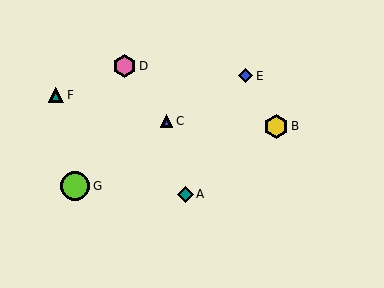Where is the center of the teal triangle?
The center of the teal triangle is at (56, 95).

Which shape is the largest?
The lime circle (labeled G) is the largest.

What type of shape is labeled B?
Shape B is a yellow hexagon.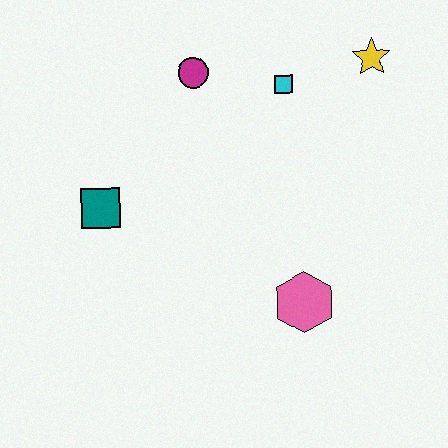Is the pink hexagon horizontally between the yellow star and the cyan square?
Yes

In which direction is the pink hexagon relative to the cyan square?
The pink hexagon is below the cyan square.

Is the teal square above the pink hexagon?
Yes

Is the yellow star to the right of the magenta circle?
Yes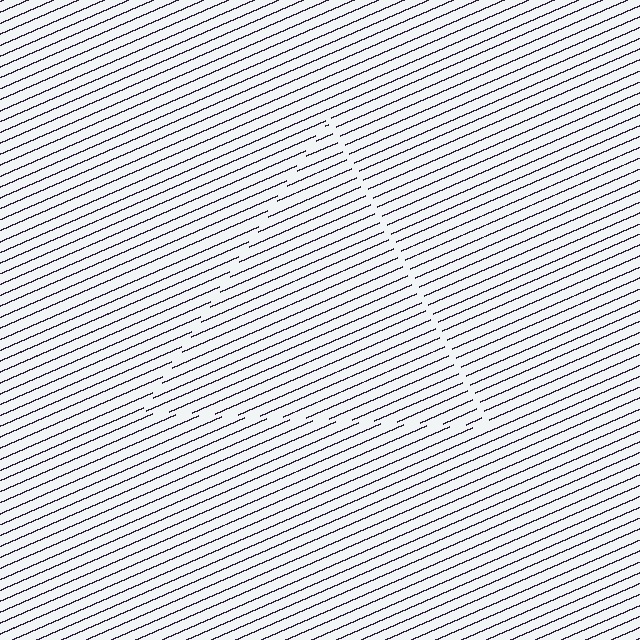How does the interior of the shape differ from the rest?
The interior of the shape contains the same grating, shifted by half a period — the contour is defined by the phase discontinuity where line-ends from the inner and outer gratings abut.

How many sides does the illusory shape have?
3 sides — the line-ends trace a triangle.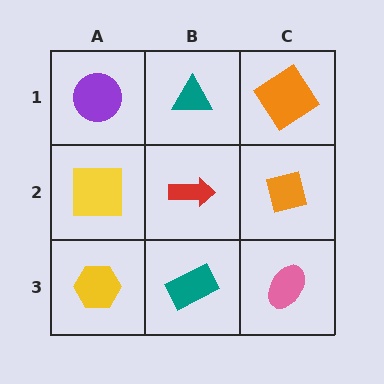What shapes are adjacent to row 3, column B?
A red arrow (row 2, column B), a yellow hexagon (row 3, column A), a pink ellipse (row 3, column C).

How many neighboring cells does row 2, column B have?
4.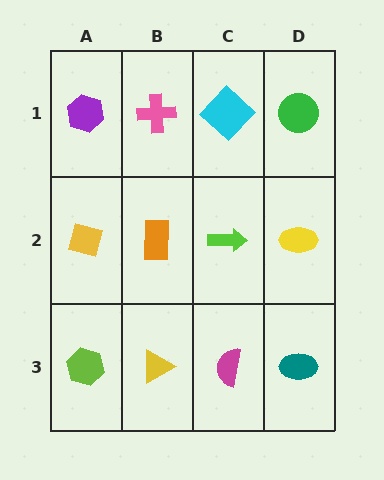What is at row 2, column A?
A yellow square.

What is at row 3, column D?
A teal ellipse.